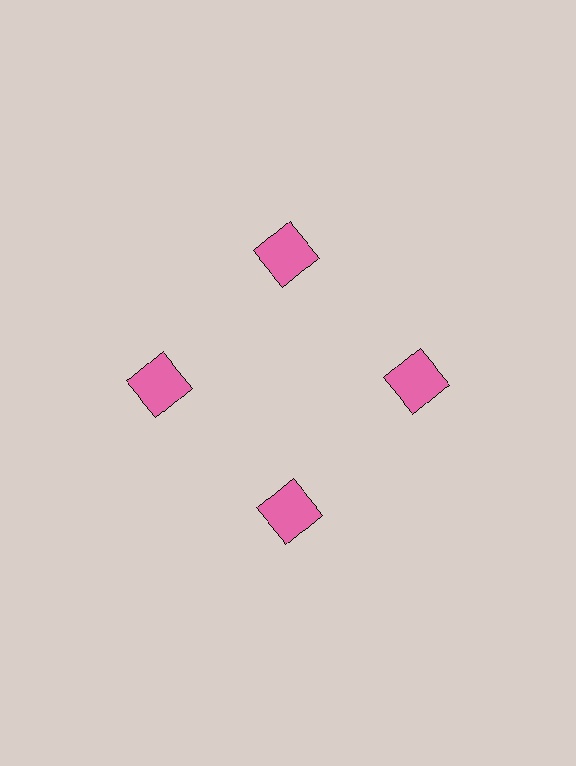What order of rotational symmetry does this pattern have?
This pattern has 4-fold rotational symmetry.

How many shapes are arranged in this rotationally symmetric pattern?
There are 4 shapes, arranged in 4 groups of 1.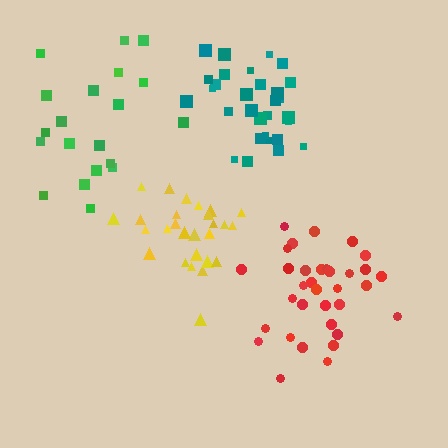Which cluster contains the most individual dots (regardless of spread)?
Red (34).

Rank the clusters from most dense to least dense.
teal, yellow, red, green.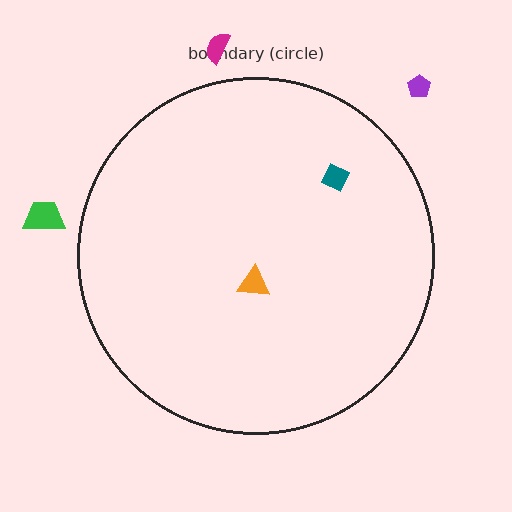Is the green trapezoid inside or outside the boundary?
Outside.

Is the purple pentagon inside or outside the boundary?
Outside.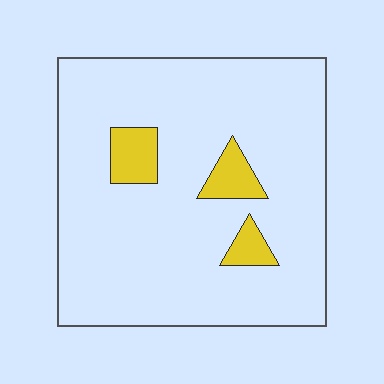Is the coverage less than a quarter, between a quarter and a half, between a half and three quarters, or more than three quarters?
Less than a quarter.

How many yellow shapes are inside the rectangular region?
3.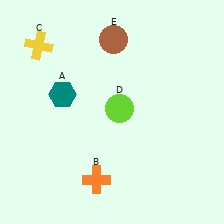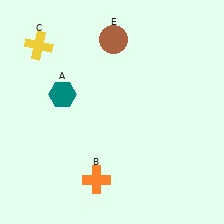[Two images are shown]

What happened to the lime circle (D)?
The lime circle (D) was removed in Image 2. It was in the top-right area of Image 1.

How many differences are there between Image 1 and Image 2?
There is 1 difference between the two images.